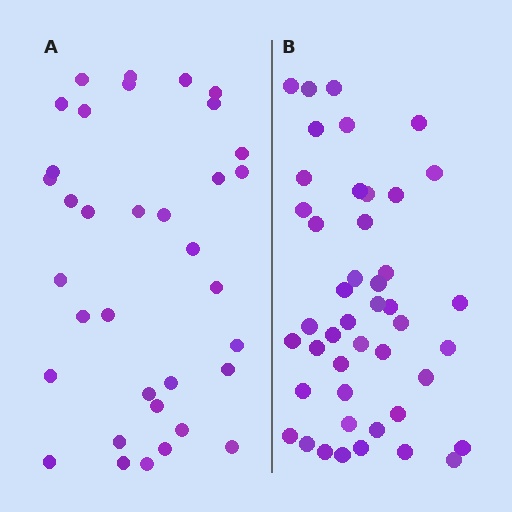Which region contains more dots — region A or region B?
Region B (the right region) has more dots.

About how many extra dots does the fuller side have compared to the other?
Region B has roughly 10 or so more dots than region A.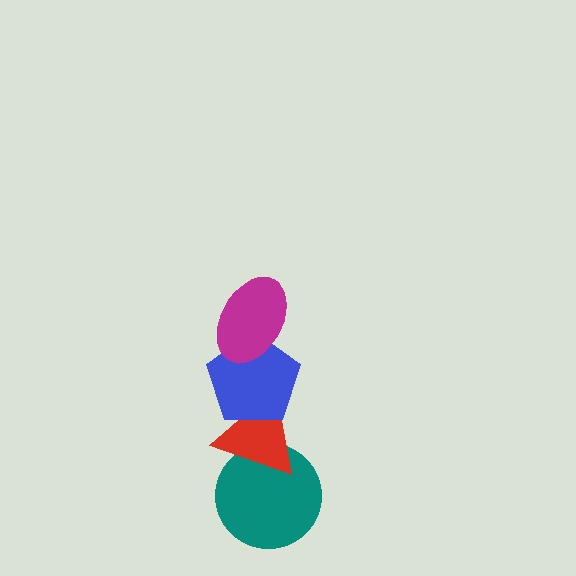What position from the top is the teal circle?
The teal circle is 4th from the top.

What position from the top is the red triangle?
The red triangle is 3rd from the top.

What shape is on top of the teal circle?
The red triangle is on top of the teal circle.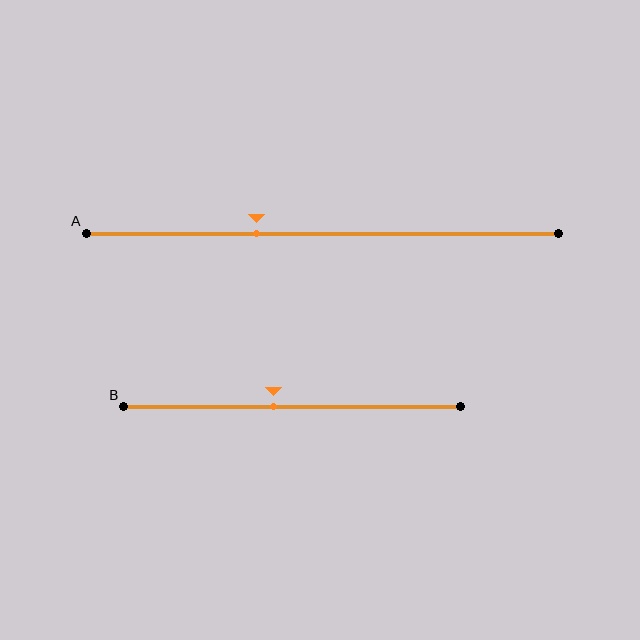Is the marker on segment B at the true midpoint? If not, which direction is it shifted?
No, the marker on segment B is shifted to the left by about 6% of the segment length.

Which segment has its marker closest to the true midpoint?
Segment B has its marker closest to the true midpoint.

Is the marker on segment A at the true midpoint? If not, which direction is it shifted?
No, the marker on segment A is shifted to the left by about 14% of the segment length.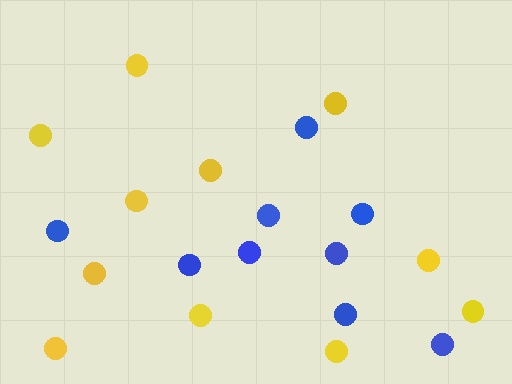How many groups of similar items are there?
There are 2 groups: one group of blue circles (9) and one group of yellow circles (11).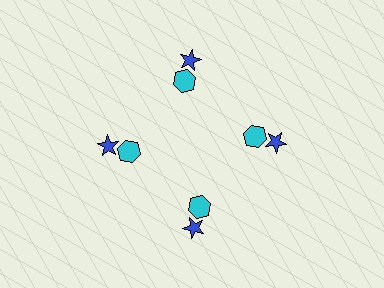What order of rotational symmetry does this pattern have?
This pattern has 4-fold rotational symmetry.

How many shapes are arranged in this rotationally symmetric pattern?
There are 8 shapes, arranged in 4 groups of 2.